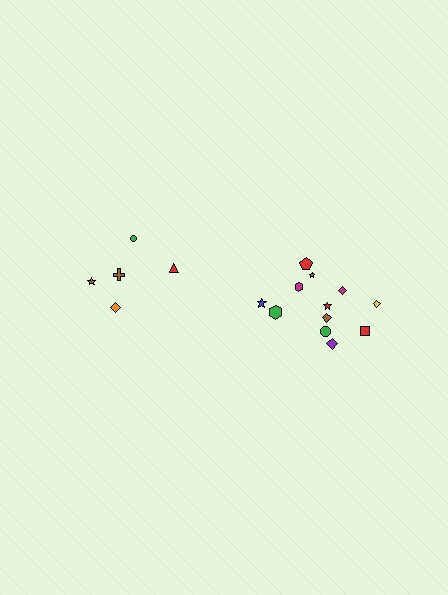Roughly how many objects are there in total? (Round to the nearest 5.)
Roughly 15 objects in total.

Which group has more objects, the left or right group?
The right group.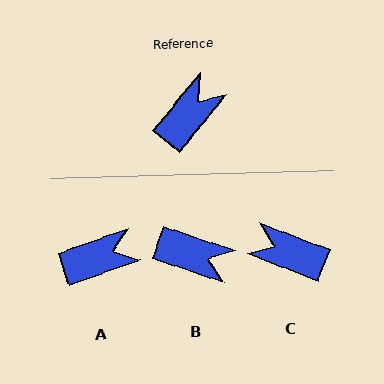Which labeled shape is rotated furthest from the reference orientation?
C, about 109 degrees away.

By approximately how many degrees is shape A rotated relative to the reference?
Approximately 31 degrees clockwise.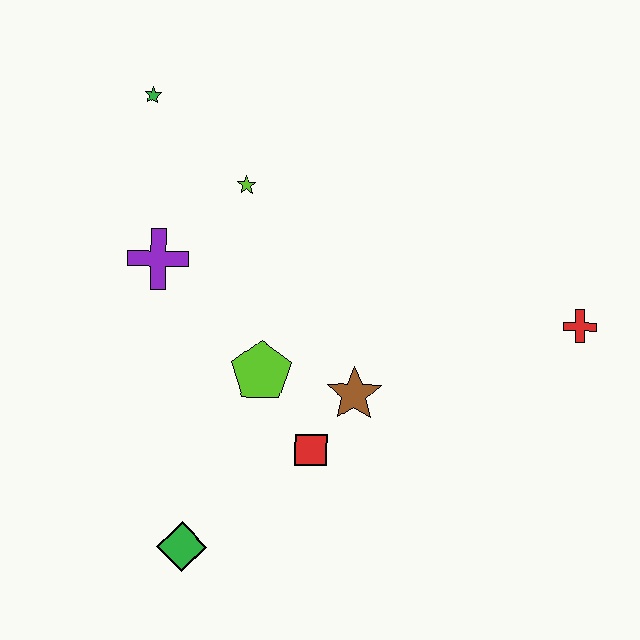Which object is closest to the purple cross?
The lime star is closest to the purple cross.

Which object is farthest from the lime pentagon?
The red cross is farthest from the lime pentagon.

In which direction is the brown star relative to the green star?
The brown star is below the green star.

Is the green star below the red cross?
No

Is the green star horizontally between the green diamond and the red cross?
No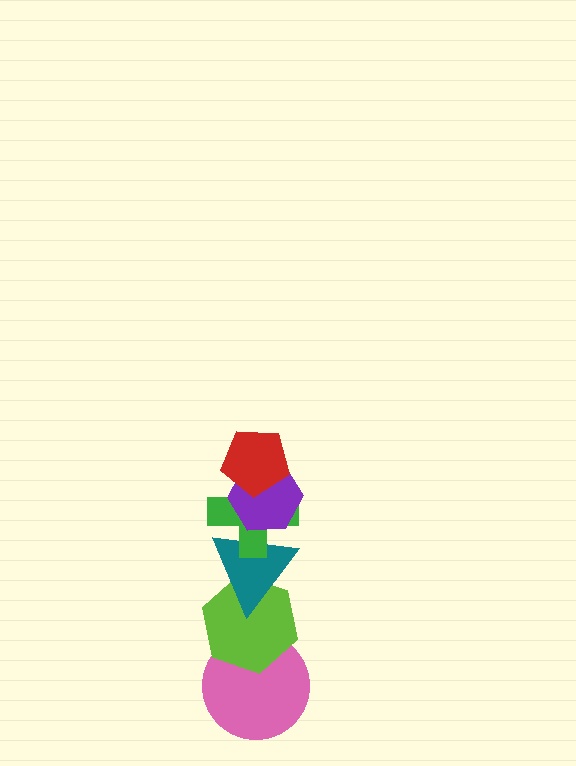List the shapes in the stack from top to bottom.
From top to bottom: the red pentagon, the purple hexagon, the green cross, the teal triangle, the lime hexagon, the pink circle.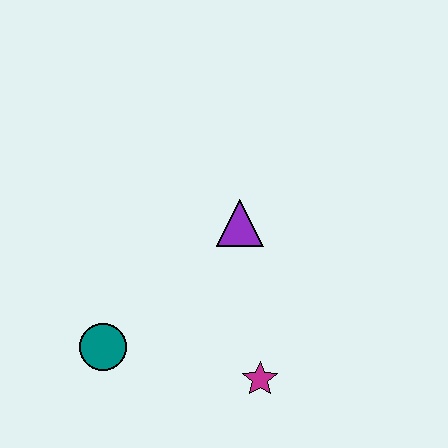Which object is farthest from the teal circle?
The purple triangle is farthest from the teal circle.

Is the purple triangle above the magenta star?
Yes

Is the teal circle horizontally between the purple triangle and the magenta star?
No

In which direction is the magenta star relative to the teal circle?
The magenta star is to the right of the teal circle.